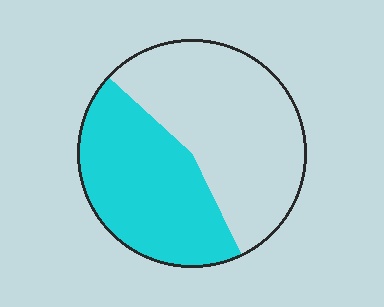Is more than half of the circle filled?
No.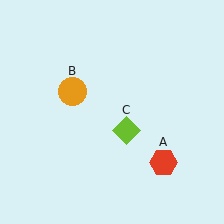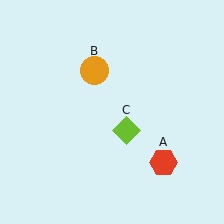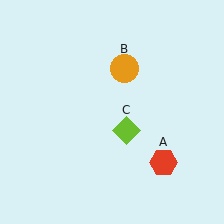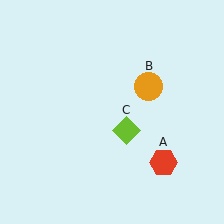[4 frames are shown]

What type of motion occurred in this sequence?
The orange circle (object B) rotated clockwise around the center of the scene.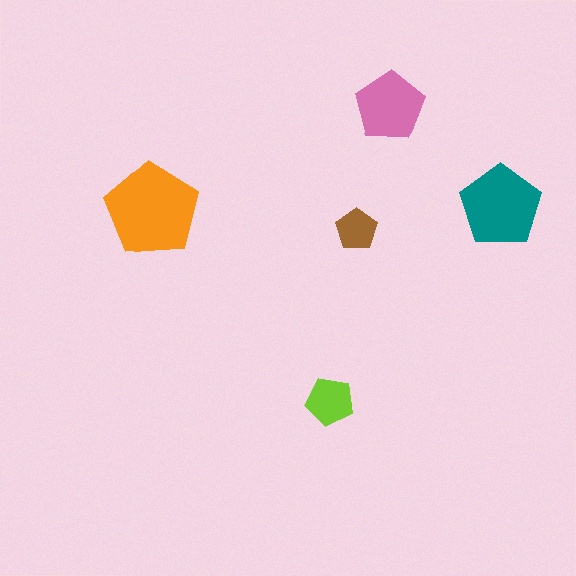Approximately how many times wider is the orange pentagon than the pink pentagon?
About 1.5 times wider.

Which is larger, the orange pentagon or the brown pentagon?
The orange one.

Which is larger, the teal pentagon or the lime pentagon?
The teal one.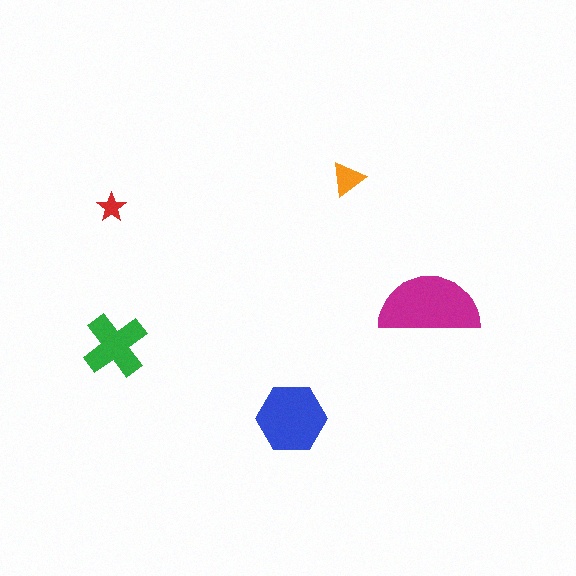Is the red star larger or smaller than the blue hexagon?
Smaller.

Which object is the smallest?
The red star.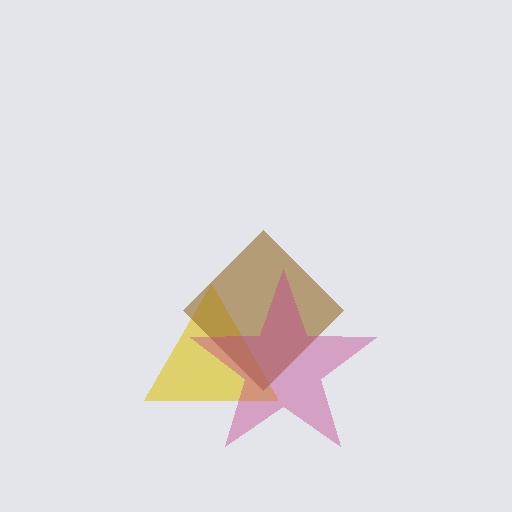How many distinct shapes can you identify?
There are 3 distinct shapes: a yellow triangle, a brown diamond, a magenta star.